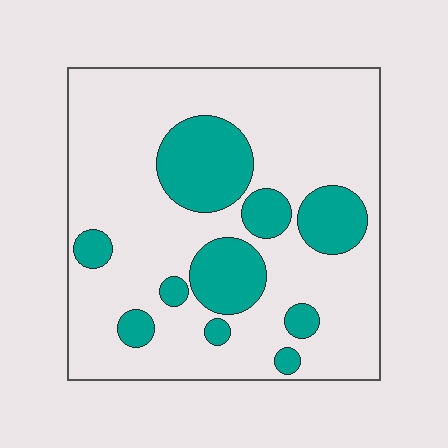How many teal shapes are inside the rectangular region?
10.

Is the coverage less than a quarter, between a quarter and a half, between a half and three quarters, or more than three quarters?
Less than a quarter.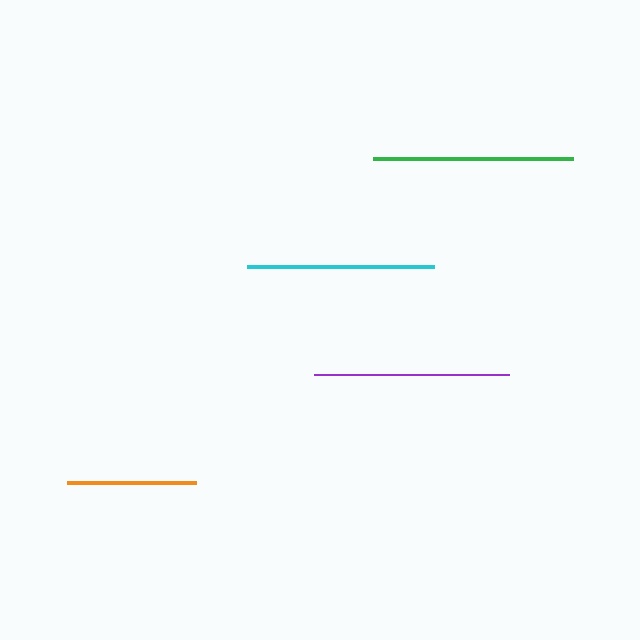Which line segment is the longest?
The green line is the longest at approximately 200 pixels.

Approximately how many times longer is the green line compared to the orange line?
The green line is approximately 1.6 times the length of the orange line.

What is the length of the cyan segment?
The cyan segment is approximately 187 pixels long.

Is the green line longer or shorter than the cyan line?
The green line is longer than the cyan line.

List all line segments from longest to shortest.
From longest to shortest: green, purple, cyan, orange.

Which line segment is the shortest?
The orange line is the shortest at approximately 129 pixels.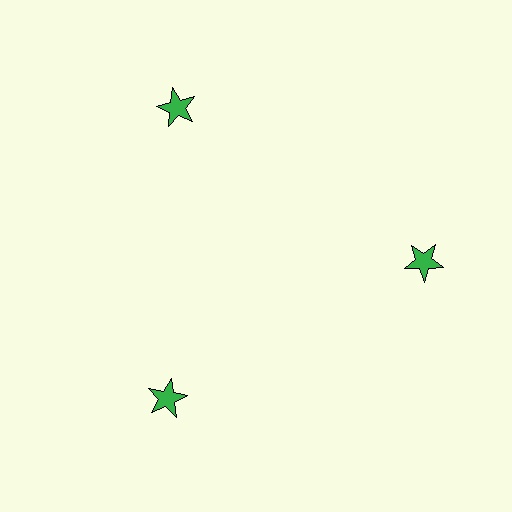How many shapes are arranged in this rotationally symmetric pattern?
There are 3 shapes, arranged in 3 groups of 1.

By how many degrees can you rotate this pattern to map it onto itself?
The pattern maps onto itself every 120 degrees of rotation.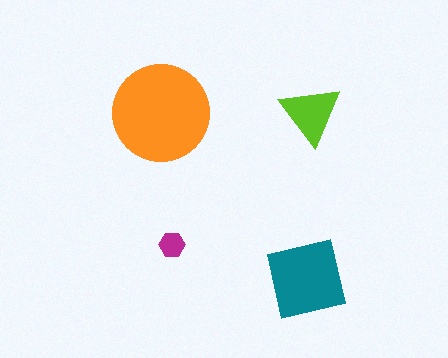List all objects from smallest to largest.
The magenta hexagon, the lime triangle, the teal square, the orange circle.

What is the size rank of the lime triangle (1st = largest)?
3rd.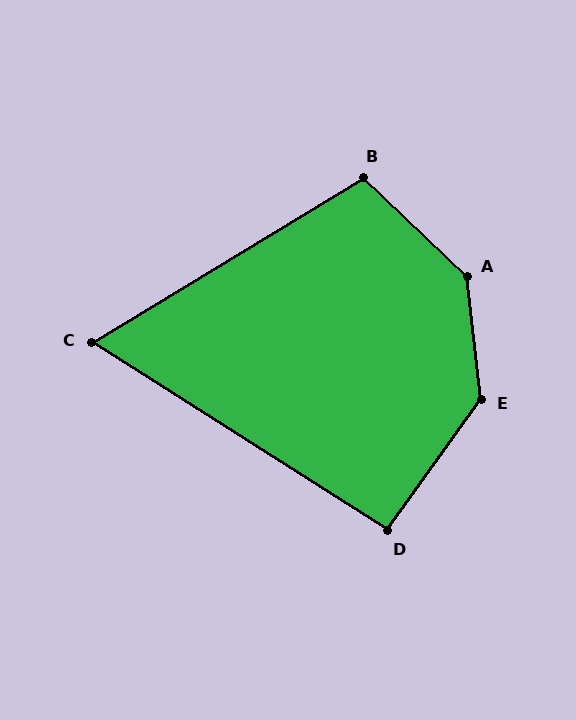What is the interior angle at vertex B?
Approximately 105 degrees (obtuse).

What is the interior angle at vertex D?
Approximately 93 degrees (approximately right).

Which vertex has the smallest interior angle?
C, at approximately 64 degrees.